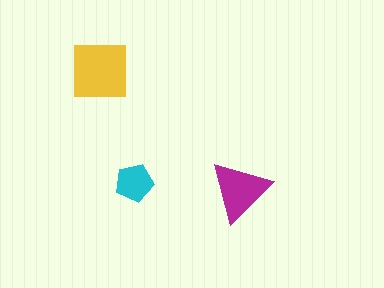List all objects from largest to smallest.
The yellow square, the magenta triangle, the cyan pentagon.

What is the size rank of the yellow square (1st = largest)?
1st.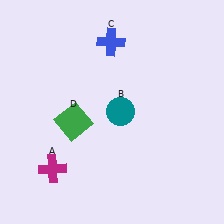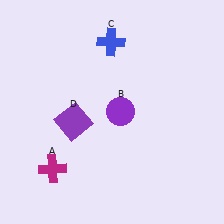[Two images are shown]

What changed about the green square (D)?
In Image 1, D is green. In Image 2, it changed to purple.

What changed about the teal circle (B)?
In Image 1, B is teal. In Image 2, it changed to purple.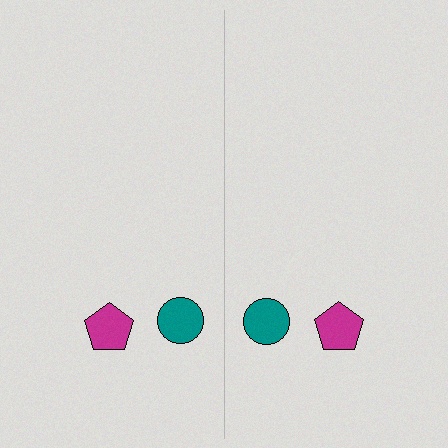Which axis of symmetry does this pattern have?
The pattern has a vertical axis of symmetry running through the center of the image.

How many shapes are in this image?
There are 4 shapes in this image.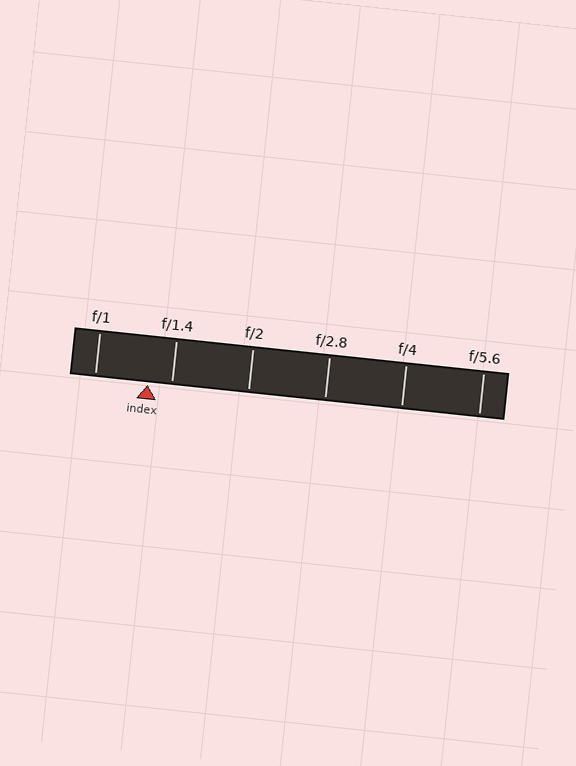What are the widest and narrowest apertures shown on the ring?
The widest aperture shown is f/1 and the narrowest is f/5.6.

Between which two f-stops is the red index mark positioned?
The index mark is between f/1 and f/1.4.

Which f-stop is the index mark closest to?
The index mark is closest to f/1.4.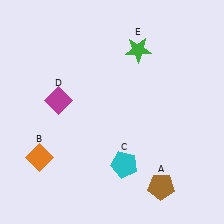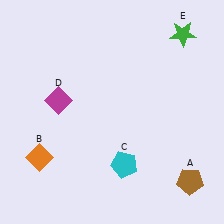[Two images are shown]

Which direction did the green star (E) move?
The green star (E) moved right.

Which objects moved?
The objects that moved are: the brown pentagon (A), the green star (E).